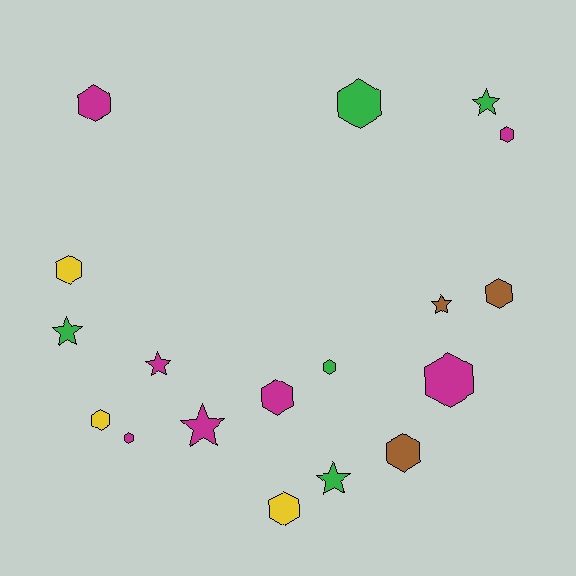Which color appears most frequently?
Magenta, with 7 objects.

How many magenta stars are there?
There are 2 magenta stars.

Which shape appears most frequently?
Hexagon, with 12 objects.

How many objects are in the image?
There are 18 objects.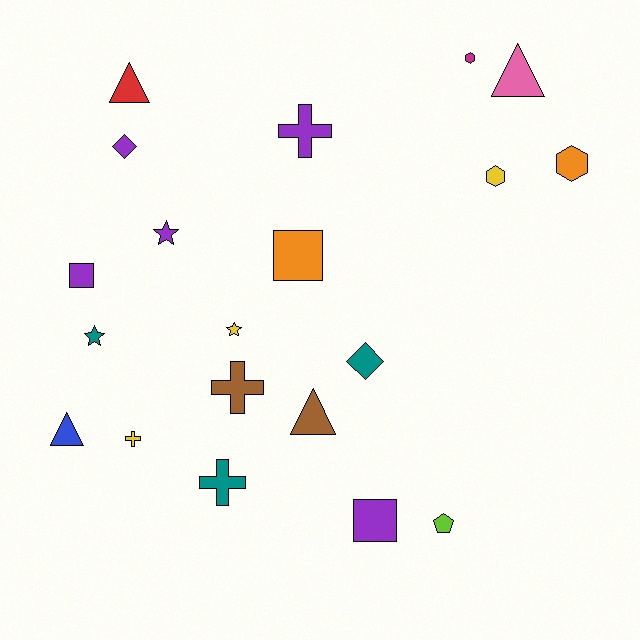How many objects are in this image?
There are 20 objects.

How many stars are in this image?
There are 3 stars.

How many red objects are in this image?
There is 1 red object.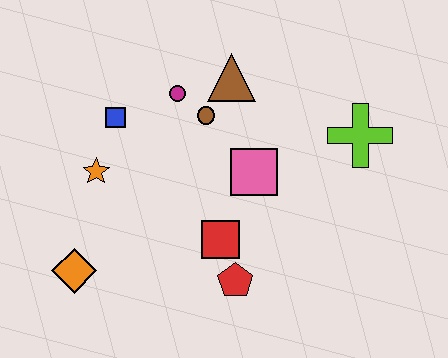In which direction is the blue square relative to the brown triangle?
The blue square is to the left of the brown triangle.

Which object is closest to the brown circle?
The magenta circle is closest to the brown circle.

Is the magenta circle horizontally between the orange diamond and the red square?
Yes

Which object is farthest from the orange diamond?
The lime cross is farthest from the orange diamond.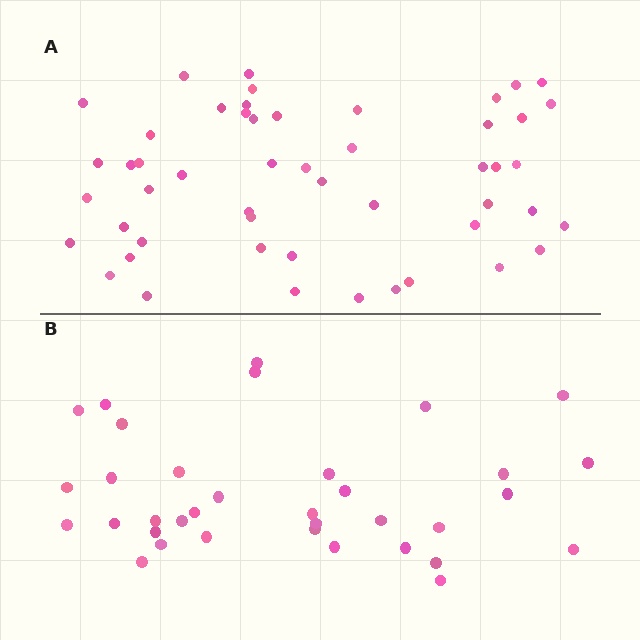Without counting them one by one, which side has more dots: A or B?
Region A (the top region) has more dots.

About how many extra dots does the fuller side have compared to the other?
Region A has approximately 15 more dots than region B.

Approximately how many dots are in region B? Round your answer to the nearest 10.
About 40 dots. (The exact count is 35, which rounds to 40.)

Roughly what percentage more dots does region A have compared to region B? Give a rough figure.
About 45% more.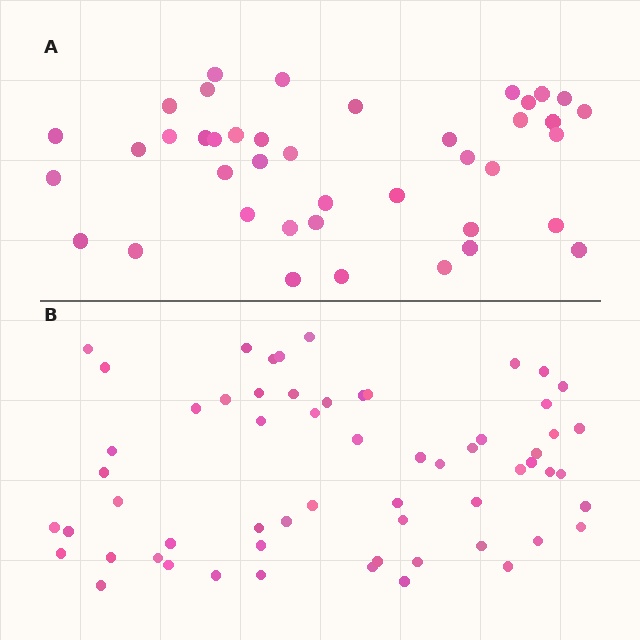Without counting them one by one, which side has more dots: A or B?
Region B (the bottom region) has more dots.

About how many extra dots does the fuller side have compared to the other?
Region B has approximately 20 more dots than region A.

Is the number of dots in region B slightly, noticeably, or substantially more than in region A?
Region B has substantially more. The ratio is roughly 1.5 to 1.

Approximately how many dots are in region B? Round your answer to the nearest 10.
About 60 dots.